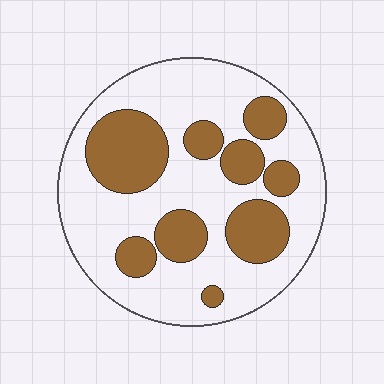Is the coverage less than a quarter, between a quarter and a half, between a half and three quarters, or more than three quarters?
Between a quarter and a half.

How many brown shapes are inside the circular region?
9.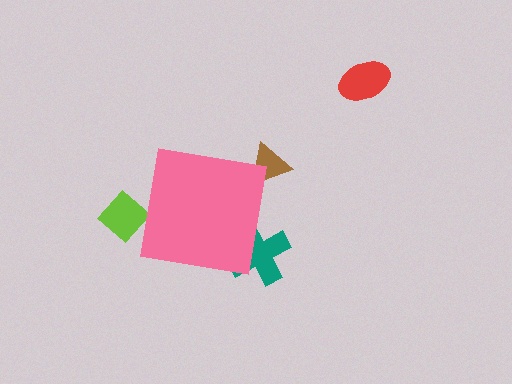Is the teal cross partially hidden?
Yes, the teal cross is partially hidden behind the pink square.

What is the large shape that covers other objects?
A pink square.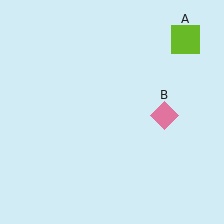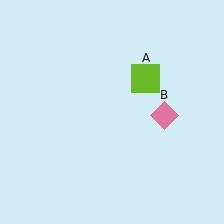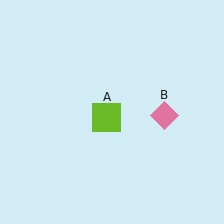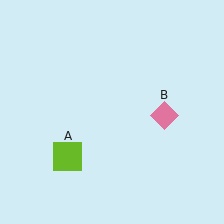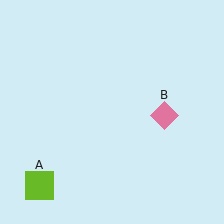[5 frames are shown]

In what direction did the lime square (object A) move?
The lime square (object A) moved down and to the left.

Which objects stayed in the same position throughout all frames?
Pink diamond (object B) remained stationary.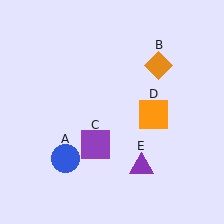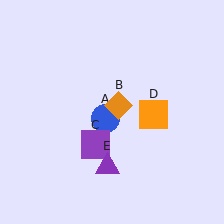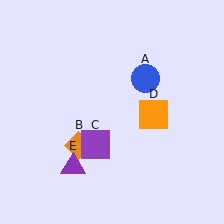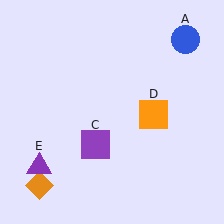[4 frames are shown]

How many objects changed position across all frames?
3 objects changed position: blue circle (object A), orange diamond (object B), purple triangle (object E).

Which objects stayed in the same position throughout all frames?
Purple square (object C) and orange square (object D) remained stationary.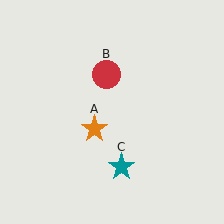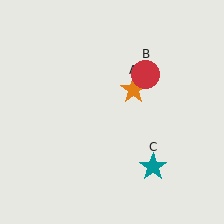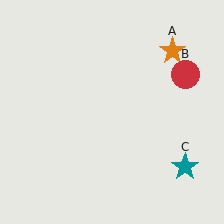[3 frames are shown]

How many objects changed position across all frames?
3 objects changed position: orange star (object A), red circle (object B), teal star (object C).